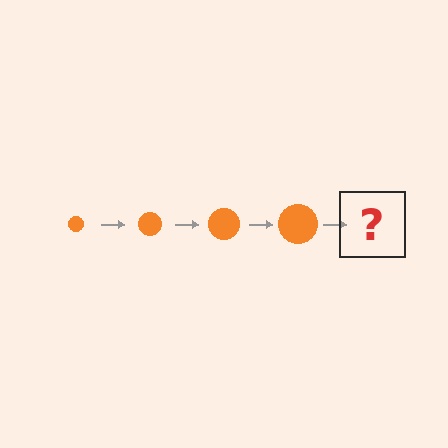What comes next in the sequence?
The next element should be an orange circle, larger than the previous one.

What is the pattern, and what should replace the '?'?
The pattern is that the circle gets progressively larger each step. The '?' should be an orange circle, larger than the previous one.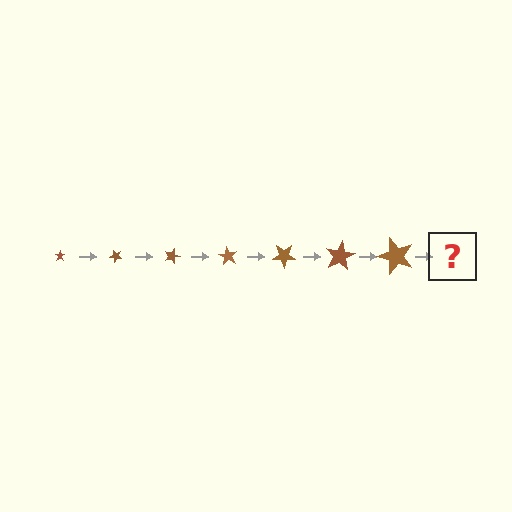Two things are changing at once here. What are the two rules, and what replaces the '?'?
The two rules are that the star grows larger each step and it rotates 45 degrees each step. The '?' should be a star, larger than the previous one and rotated 315 degrees from the start.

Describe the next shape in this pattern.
It should be a star, larger than the previous one and rotated 315 degrees from the start.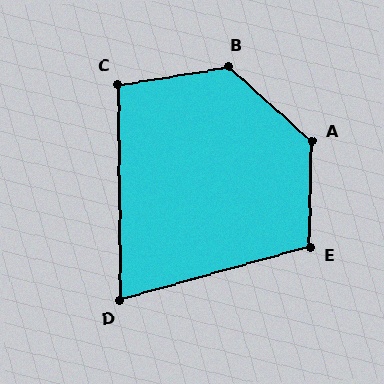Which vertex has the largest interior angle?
A, at approximately 131 degrees.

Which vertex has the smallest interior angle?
D, at approximately 75 degrees.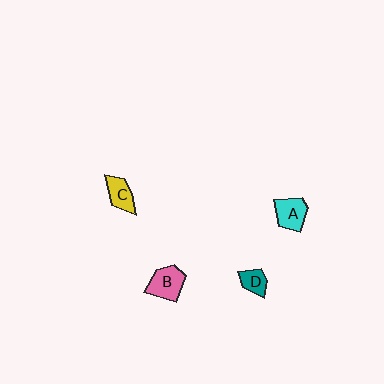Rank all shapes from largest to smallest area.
From largest to smallest: B (pink), A (cyan), C (yellow), D (teal).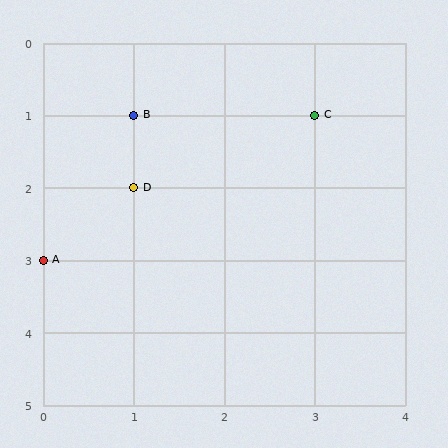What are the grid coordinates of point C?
Point C is at grid coordinates (3, 1).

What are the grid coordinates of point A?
Point A is at grid coordinates (0, 3).